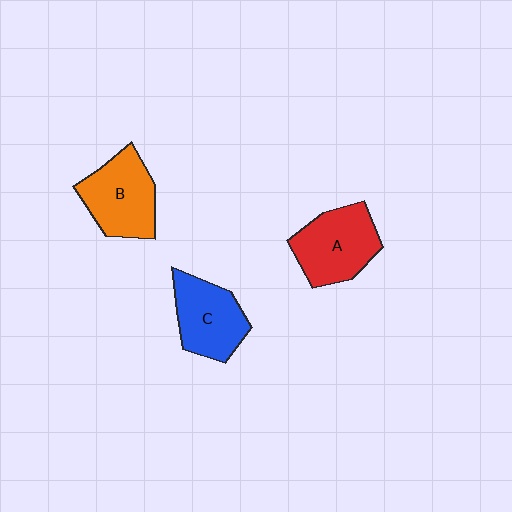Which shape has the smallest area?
Shape C (blue).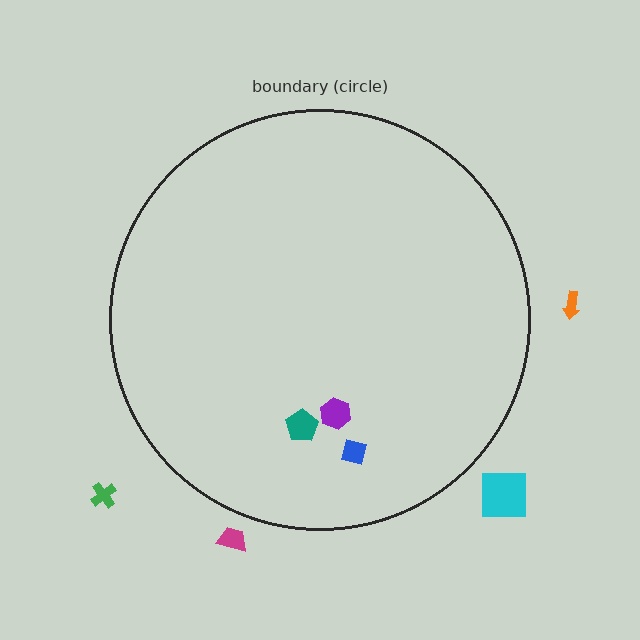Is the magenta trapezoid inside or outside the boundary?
Outside.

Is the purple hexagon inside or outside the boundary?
Inside.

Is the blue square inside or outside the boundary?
Inside.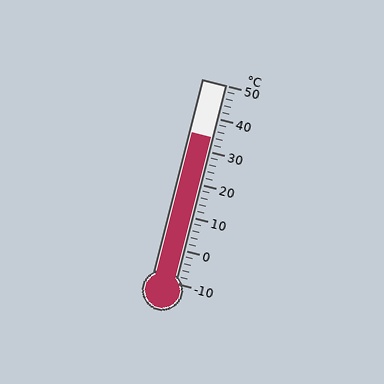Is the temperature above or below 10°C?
The temperature is above 10°C.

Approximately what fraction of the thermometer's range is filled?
The thermometer is filled to approximately 75% of its range.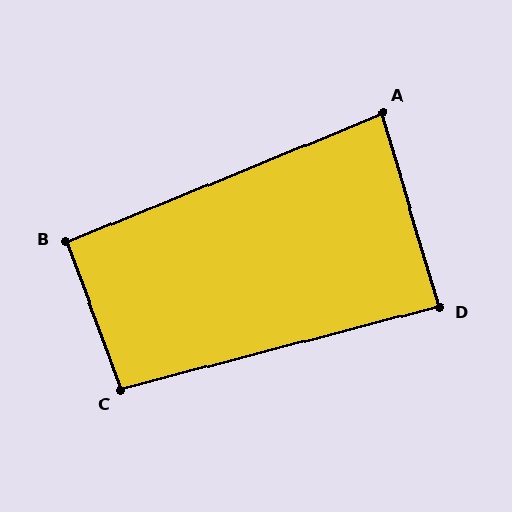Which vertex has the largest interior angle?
C, at approximately 96 degrees.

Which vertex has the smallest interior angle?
A, at approximately 84 degrees.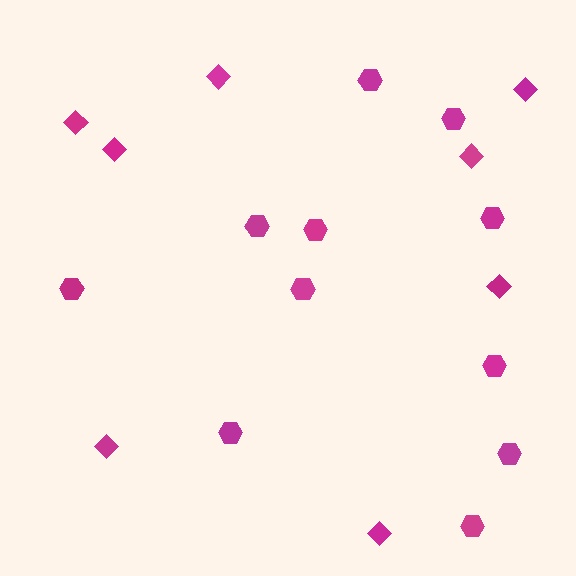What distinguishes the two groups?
There are 2 groups: one group of hexagons (11) and one group of diamonds (8).